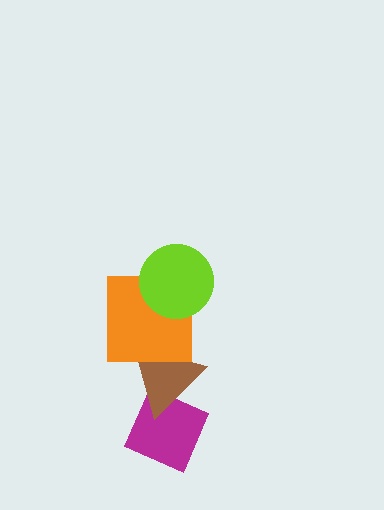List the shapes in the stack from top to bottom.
From top to bottom: the lime circle, the orange square, the brown triangle, the magenta diamond.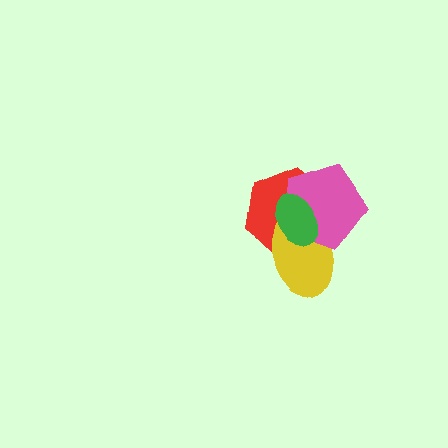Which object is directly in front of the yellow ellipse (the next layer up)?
The pink pentagon is directly in front of the yellow ellipse.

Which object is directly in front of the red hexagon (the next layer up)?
The yellow ellipse is directly in front of the red hexagon.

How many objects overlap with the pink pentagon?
3 objects overlap with the pink pentagon.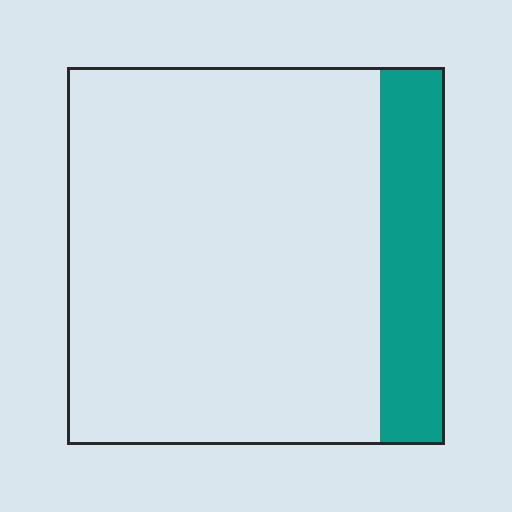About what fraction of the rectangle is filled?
About one sixth (1/6).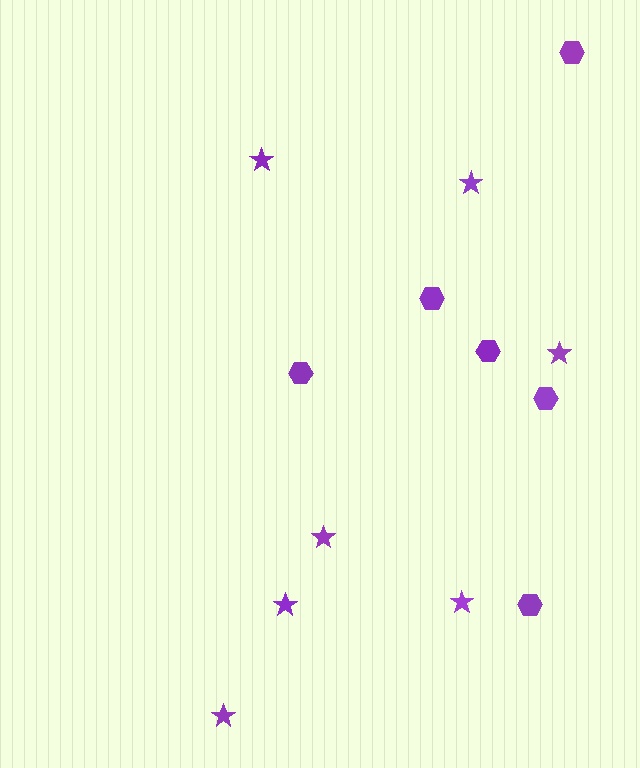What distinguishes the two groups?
There are 2 groups: one group of hexagons (6) and one group of stars (7).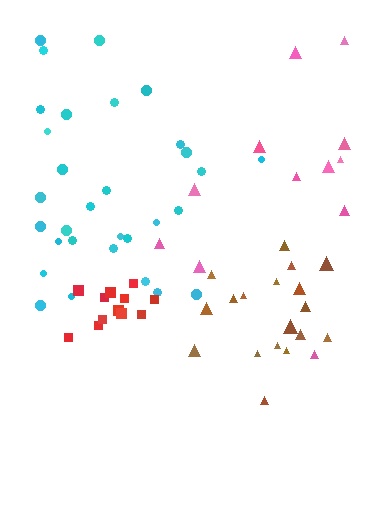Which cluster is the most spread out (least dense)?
Pink.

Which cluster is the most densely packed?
Red.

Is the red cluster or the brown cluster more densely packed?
Red.